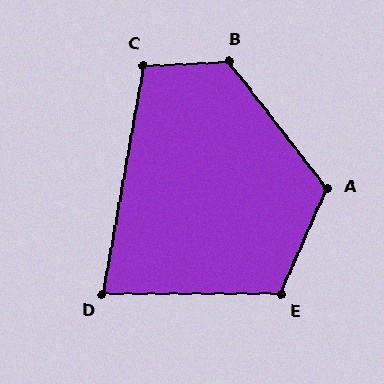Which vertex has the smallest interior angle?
D, at approximately 80 degrees.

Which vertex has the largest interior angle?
B, at approximately 125 degrees.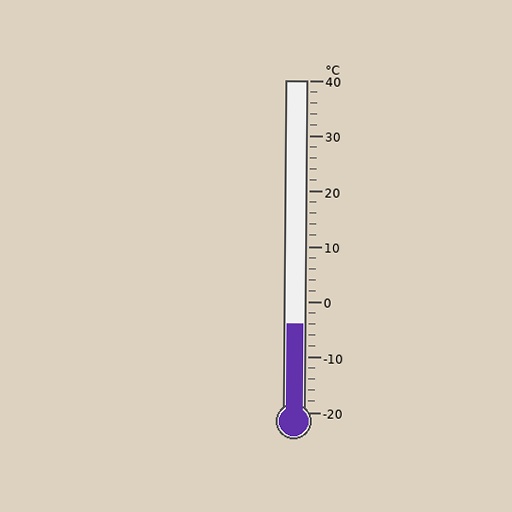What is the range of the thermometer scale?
The thermometer scale ranges from -20°C to 40°C.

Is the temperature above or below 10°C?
The temperature is below 10°C.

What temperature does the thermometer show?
The thermometer shows approximately -4°C.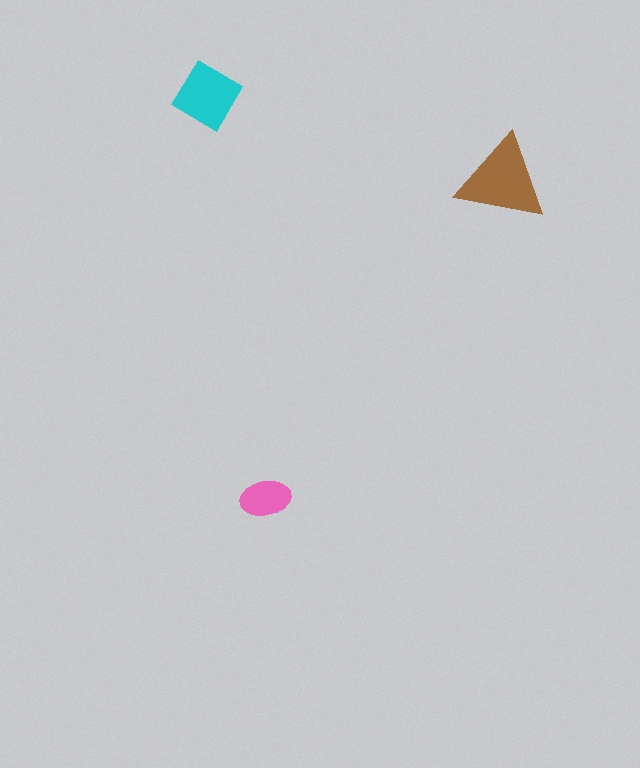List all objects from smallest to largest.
The pink ellipse, the cyan diamond, the brown triangle.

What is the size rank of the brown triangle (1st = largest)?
1st.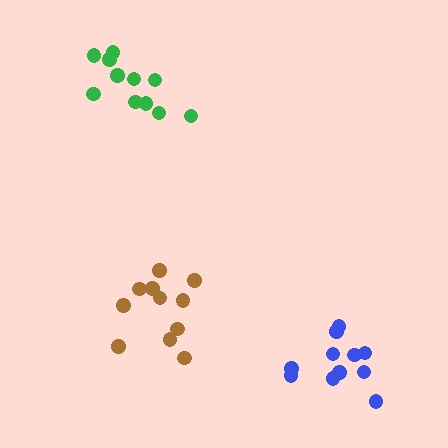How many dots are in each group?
Group 1: 11 dots, Group 2: 11 dots, Group 3: 11 dots (33 total).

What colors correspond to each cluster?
The clusters are colored: brown, blue, green.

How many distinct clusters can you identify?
There are 3 distinct clusters.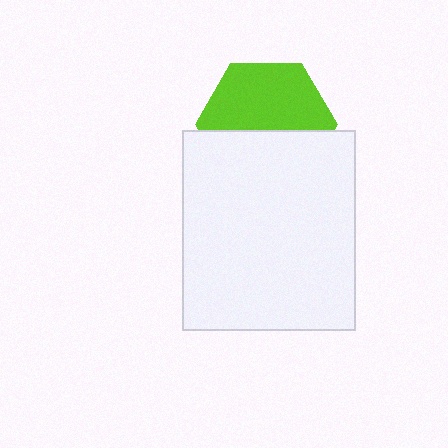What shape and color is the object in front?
The object in front is a white rectangle.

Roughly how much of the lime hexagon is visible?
About half of it is visible (roughly 55%).